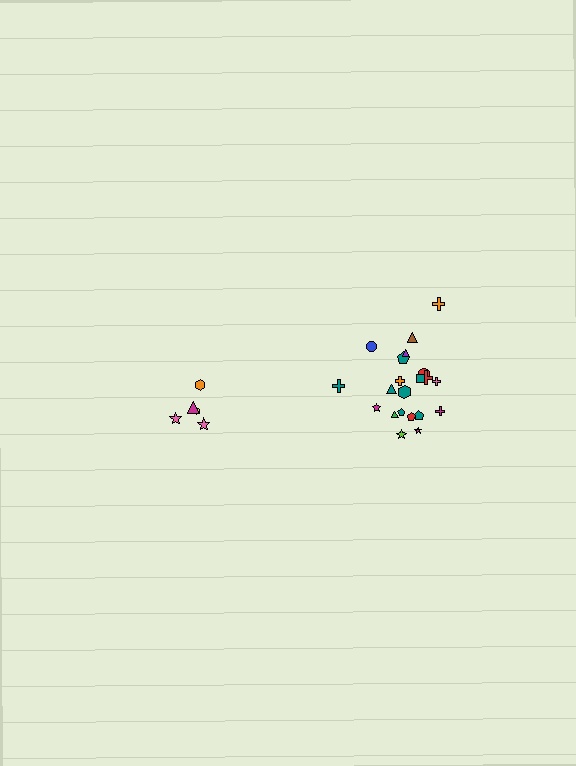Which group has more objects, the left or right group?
The right group.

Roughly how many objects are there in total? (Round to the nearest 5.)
Roughly 25 objects in total.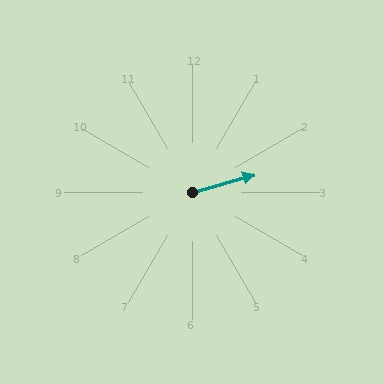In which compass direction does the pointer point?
East.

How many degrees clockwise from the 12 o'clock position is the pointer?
Approximately 74 degrees.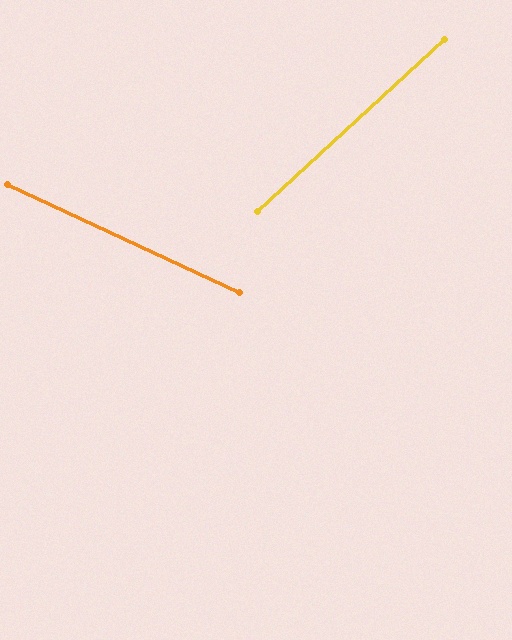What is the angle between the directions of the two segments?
Approximately 68 degrees.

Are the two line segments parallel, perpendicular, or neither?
Neither parallel nor perpendicular — they differ by about 68°.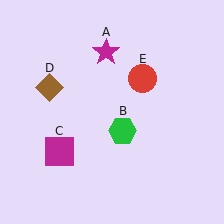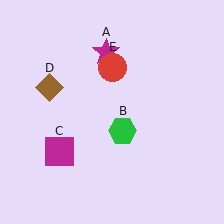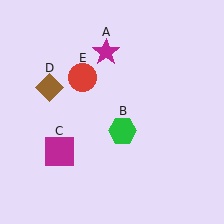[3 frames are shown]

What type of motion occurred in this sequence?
The red circle (object E) rotated counterclockwise around the center of the scene.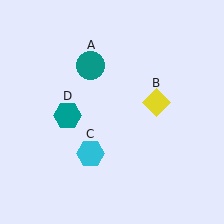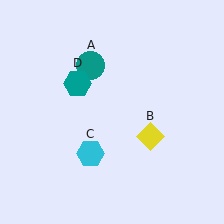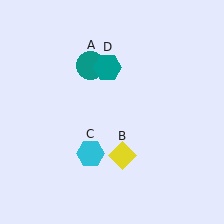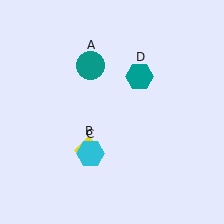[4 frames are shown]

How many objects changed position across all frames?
2 objects changed position: yellow diamond (object B), teal hexagon (object D).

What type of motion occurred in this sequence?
The yellow diamond (object B), teal hexagon (object D) rotated clockwise around the center of the scene.